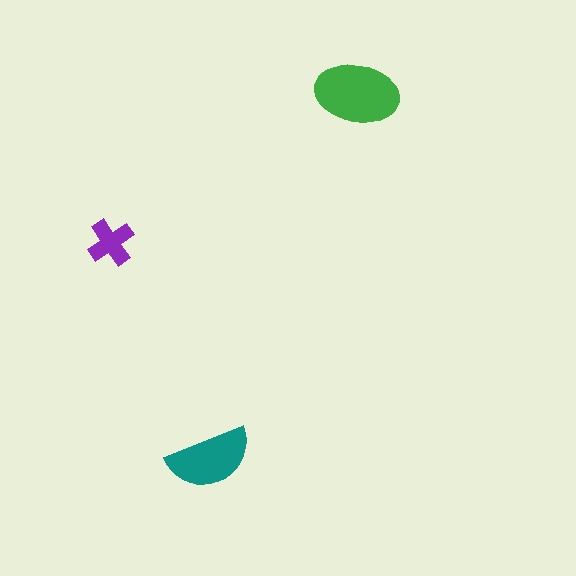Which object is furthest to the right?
The green ellipse is rightmost.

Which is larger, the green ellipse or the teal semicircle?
The green ellipse.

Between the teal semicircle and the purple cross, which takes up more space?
The teal semicircle.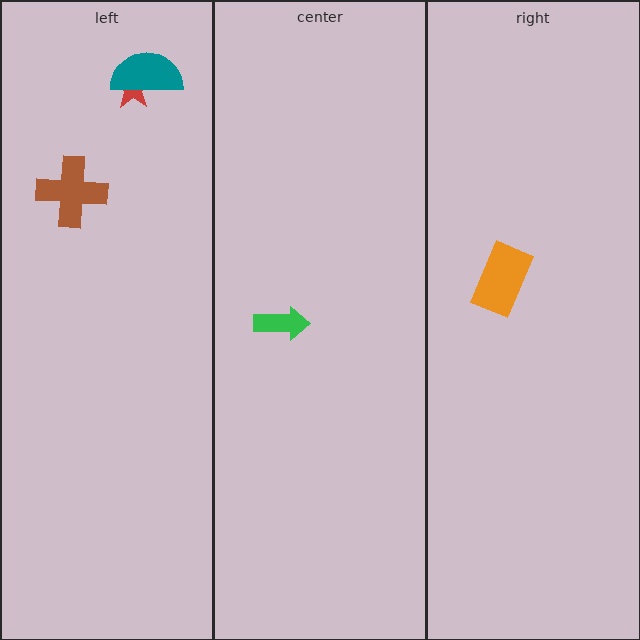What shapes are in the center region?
The green arrow.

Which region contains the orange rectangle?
The right region.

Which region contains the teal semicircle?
The left region.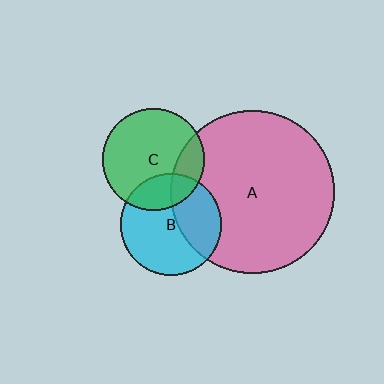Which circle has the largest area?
Circle A (pink).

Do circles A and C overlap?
Yes.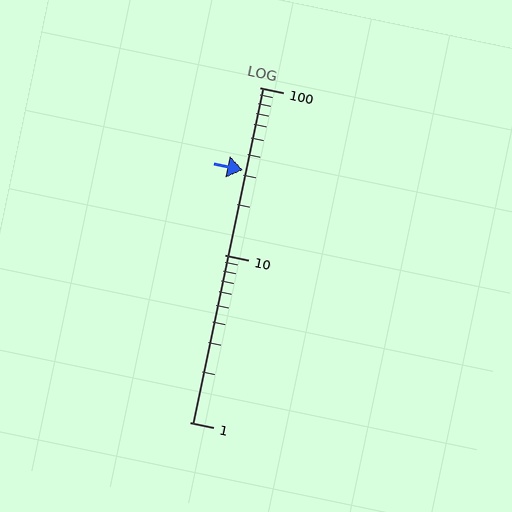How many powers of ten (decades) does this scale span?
The scale spans 2 decades, from 1 to 100.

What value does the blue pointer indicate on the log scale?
The pointer indicates approximately 32.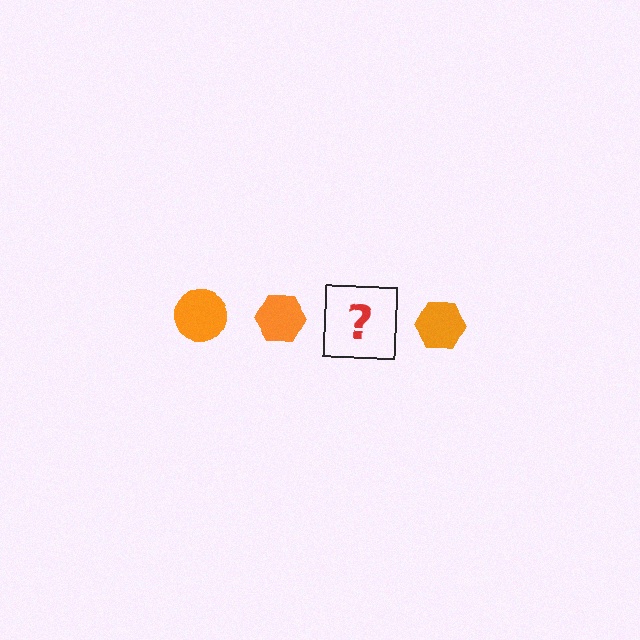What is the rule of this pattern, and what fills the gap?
The rule is that the pattern cycles through circle, hexagon shapes in orange. The gap should be filled with an orange circle.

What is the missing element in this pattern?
The missing element is an orange circle.